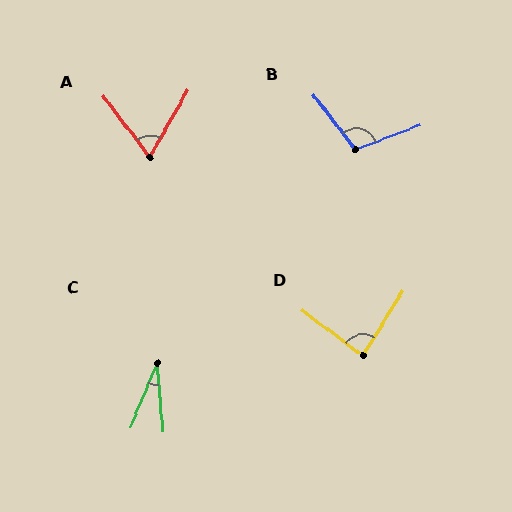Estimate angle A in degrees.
Approximately 67 degrees.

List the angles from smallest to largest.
C (27°), A (67°), D (85°), B (107°).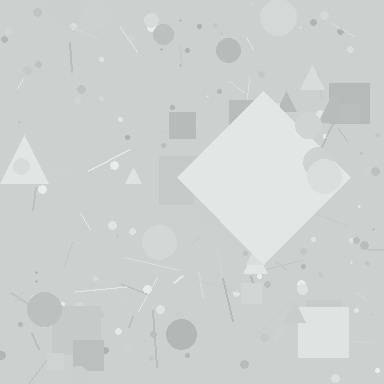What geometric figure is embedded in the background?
A diamond is embedded in the background.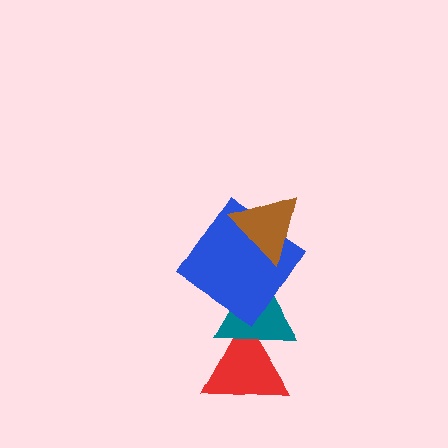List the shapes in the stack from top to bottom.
From top to bottom: the brown triangle, the blue diamond, the teal triangle, the red triangle.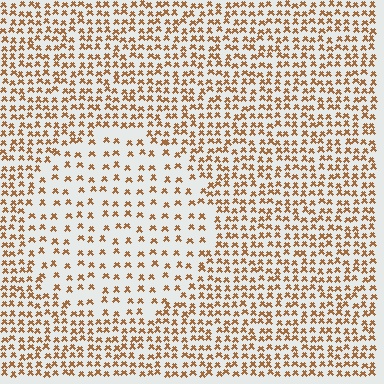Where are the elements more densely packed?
The elements are more densely packed outside the circle boundary.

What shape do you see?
I see a circle.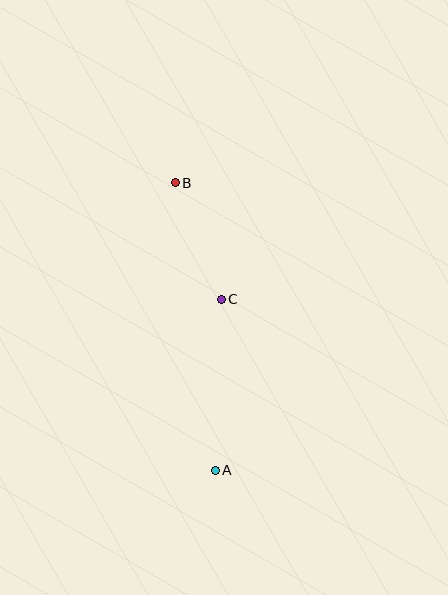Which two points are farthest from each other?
Points A and B are farthest from each other.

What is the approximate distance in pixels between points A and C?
The distance between A and C is approximately 171 pixels.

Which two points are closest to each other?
Points B and C are closest to each other.